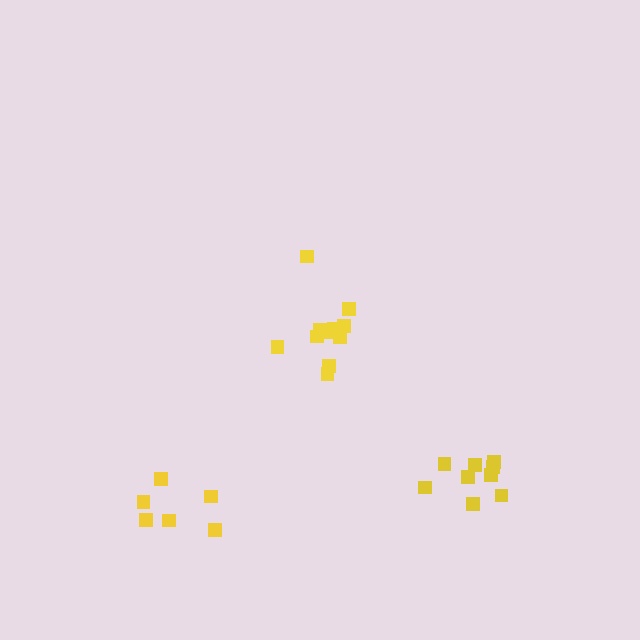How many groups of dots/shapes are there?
There are 3 groups.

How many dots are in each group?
Group 1: 11 dots, Group 2: 7 dots, Group 3: 9 dots (27 total).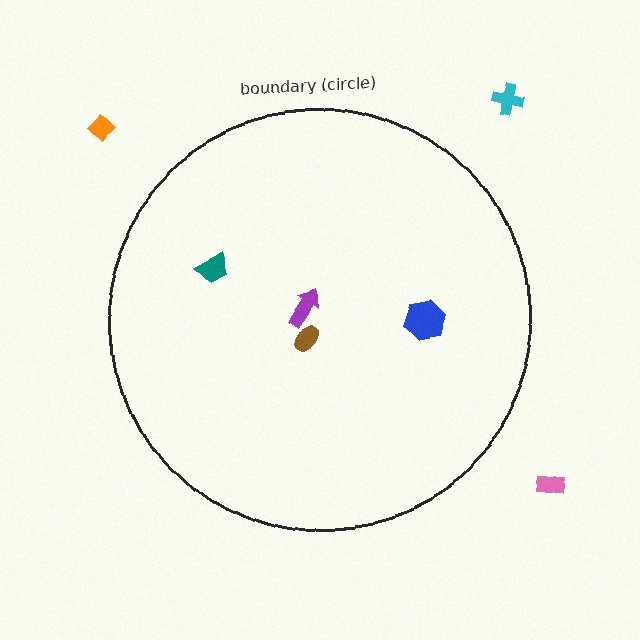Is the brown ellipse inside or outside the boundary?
Inside.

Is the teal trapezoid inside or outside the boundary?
Inside.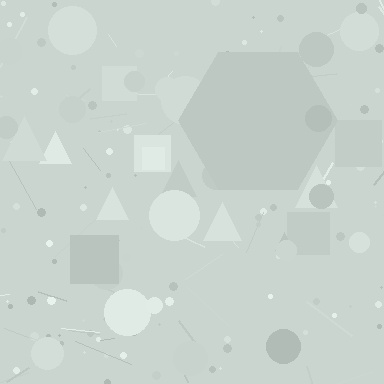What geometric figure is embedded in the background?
A hexagon is embedded in the background.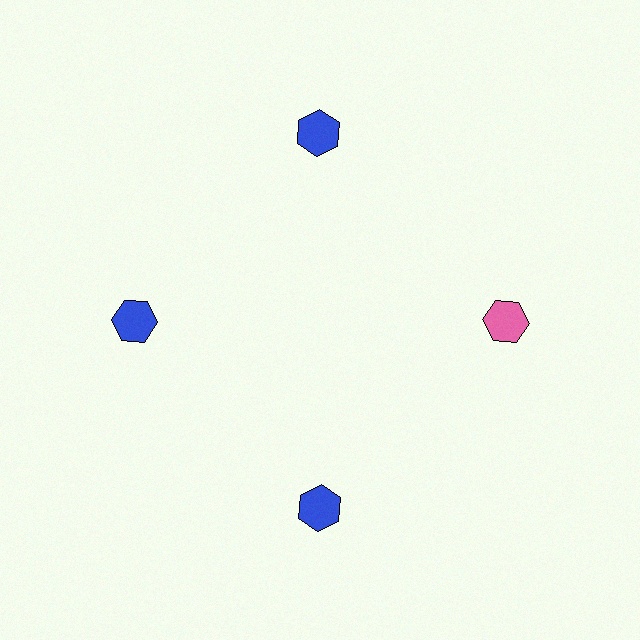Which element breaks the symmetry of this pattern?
The pink hexagon at roughly the 3 o'clock position breaks the symmetry. All other shapes are blue hexagons.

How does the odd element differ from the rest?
It has a different color: pink instead of blue.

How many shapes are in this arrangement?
There are 4 shapes arranged in a ring pattern.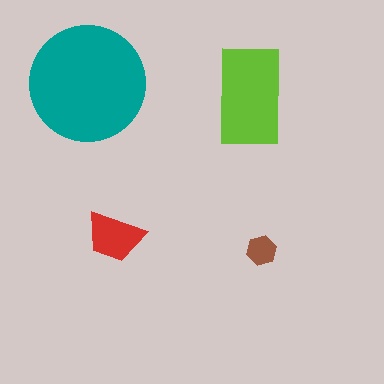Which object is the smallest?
The brown hexagon.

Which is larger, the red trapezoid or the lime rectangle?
The lime rectangle.